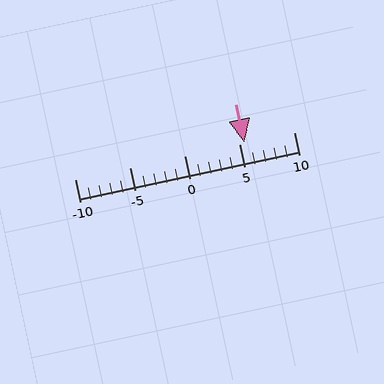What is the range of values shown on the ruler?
The ruler shows values from -10 to 10.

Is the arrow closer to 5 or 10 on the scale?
The arrow is closer to 5.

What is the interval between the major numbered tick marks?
The major tick marks are spaced 5 units apart.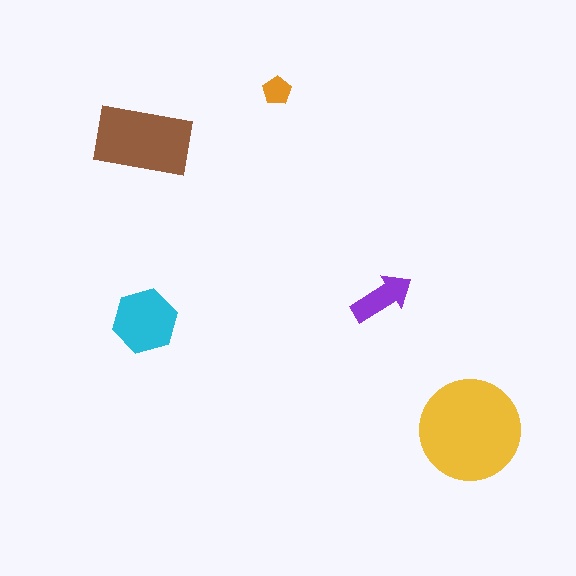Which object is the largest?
The yellow circle.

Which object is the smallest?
The orange pentagon.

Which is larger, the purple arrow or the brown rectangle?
The brown rectangle.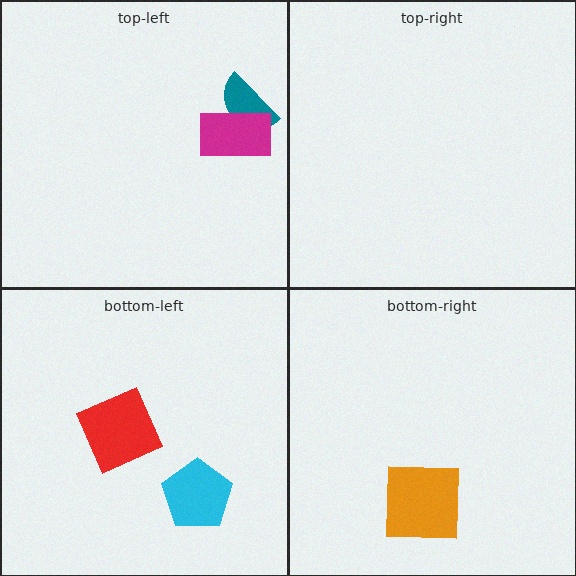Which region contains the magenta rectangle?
The top-left region.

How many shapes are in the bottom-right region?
1.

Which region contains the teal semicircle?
The top-left region.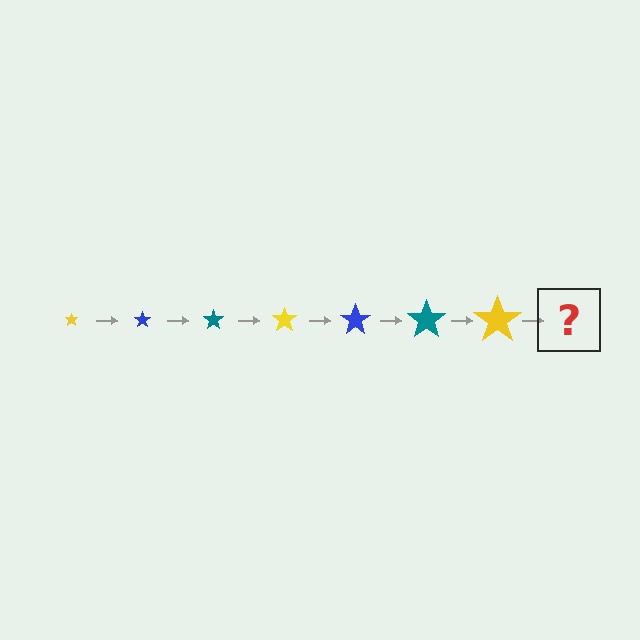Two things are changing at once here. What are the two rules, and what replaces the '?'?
The two rules are that the star grows larger each step and the color cycles through yellow, blue, and teal. The '?' should be a blue star, larger than the previous one.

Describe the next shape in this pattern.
It should be a blue star, larger than the previous one.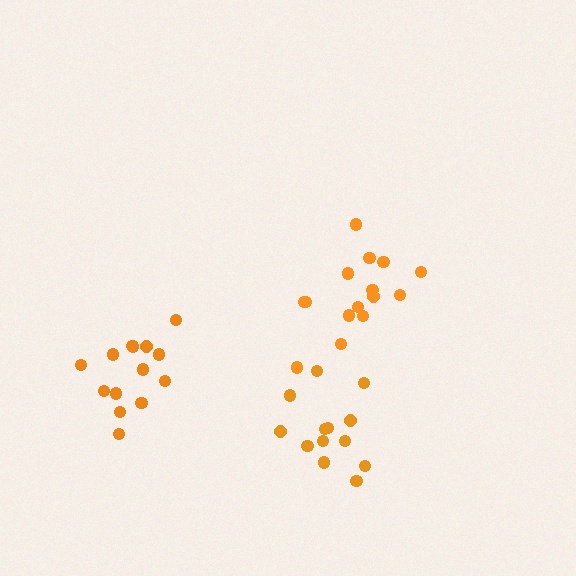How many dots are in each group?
Group 1: 15 dots, Group 2: 13 dots, Group 3: 14 dots (42 total).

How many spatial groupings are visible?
There are 3 spatial groupings.